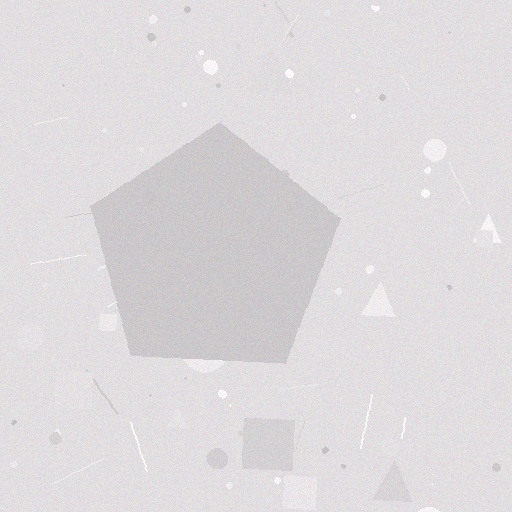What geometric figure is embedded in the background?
A pentagon is embedded in the background.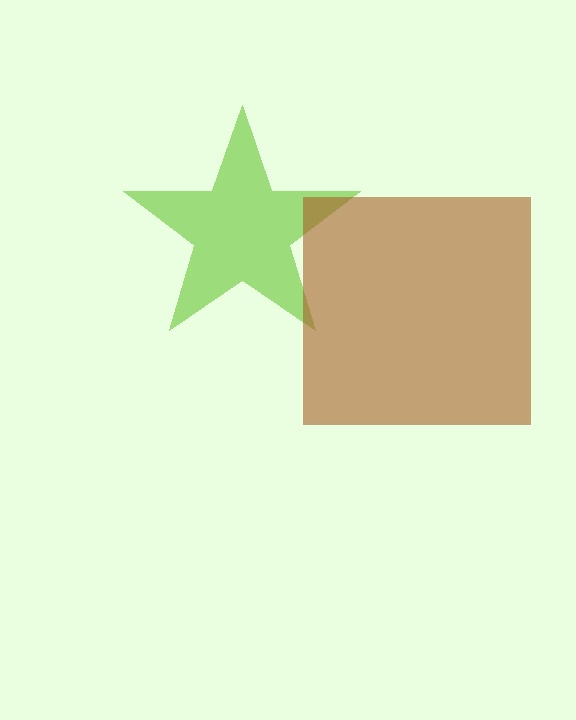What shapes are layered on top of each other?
The layered shapes are: a lime star, a brown square.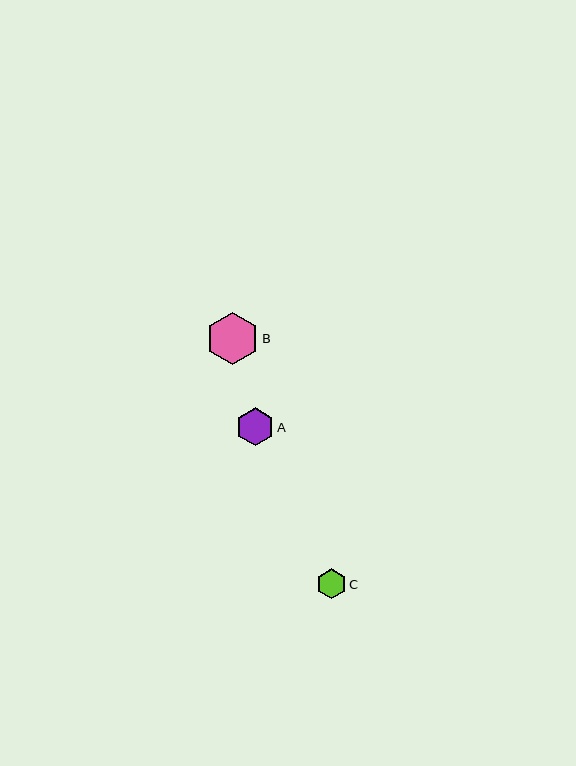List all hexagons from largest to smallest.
From largest to smallest: B, A, C.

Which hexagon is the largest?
Hexagon B is the largest with a size of approximately 52 pixels.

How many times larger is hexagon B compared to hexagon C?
Hexagon B is approximately 1.7 times the size of hexagon C.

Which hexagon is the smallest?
Hexagon C is the smallest with a size of approximately 30 pixels.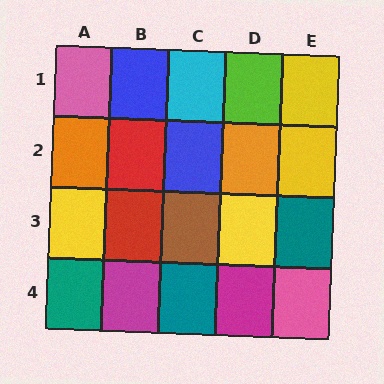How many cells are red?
2 cells are red.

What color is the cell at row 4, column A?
Teal.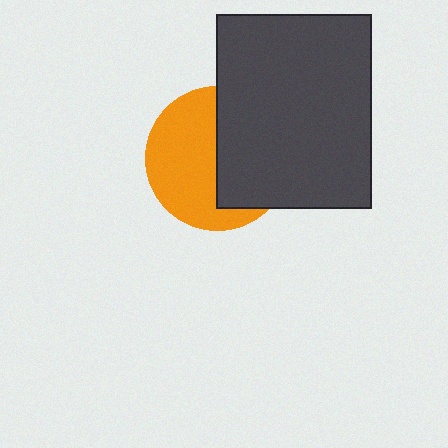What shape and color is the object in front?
The object in front is a dark gray rectangle.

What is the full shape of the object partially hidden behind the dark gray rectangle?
The partially hidden object is an orange circle.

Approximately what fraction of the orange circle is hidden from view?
Roughly 47% of the orange circle is hidden behind the dark gray rectangle.